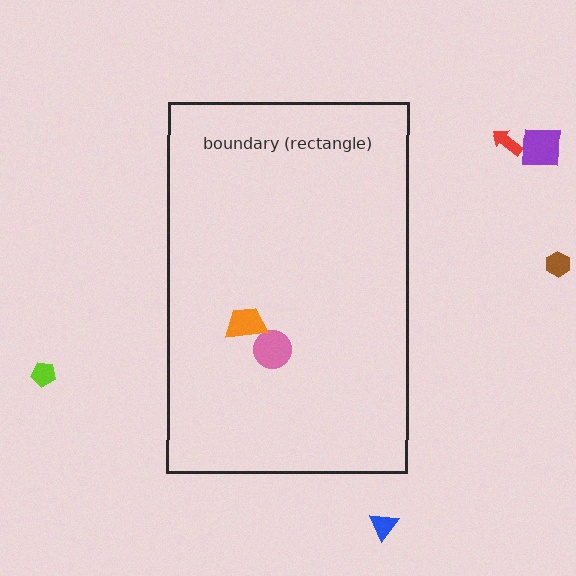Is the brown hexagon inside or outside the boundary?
Outside.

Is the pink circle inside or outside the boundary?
Inside.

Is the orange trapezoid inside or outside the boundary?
Inside.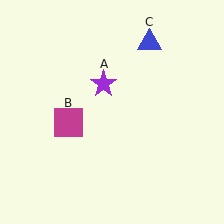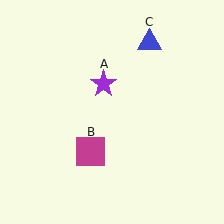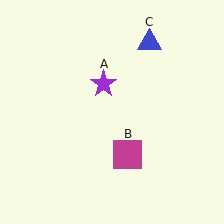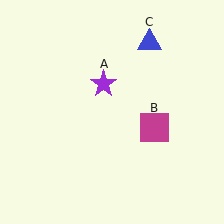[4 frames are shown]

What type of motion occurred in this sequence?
The magenta square (object B) rotated counterclockwise around the center of the scene.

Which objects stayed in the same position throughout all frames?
Purple star (object A) and blue triangle (object C) remained stationary.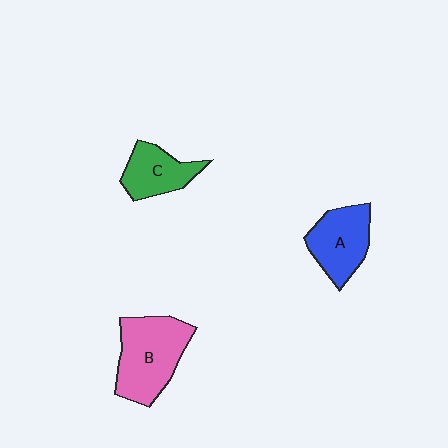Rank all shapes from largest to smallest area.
From largest to smallest: B (pink), A (blue), C (green).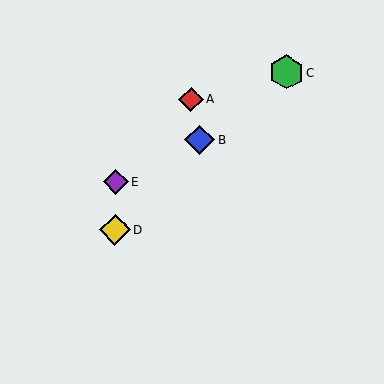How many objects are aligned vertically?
2 objects (D, E) are aligned vertically.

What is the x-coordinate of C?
Object C is at x≈286.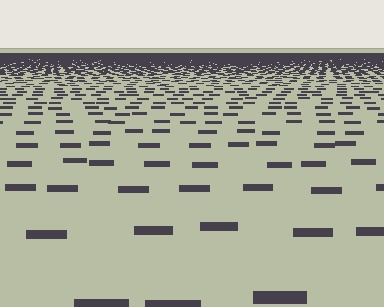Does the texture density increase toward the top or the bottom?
Density increases toward the top.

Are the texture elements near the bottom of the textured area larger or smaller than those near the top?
Larger. Near the bottom, elements are closer to the viewer and appear at a bigger on-screen size.